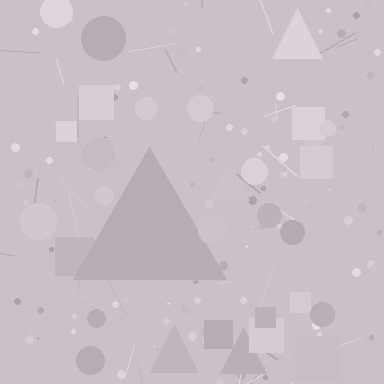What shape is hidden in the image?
A triangle is hidden in the image.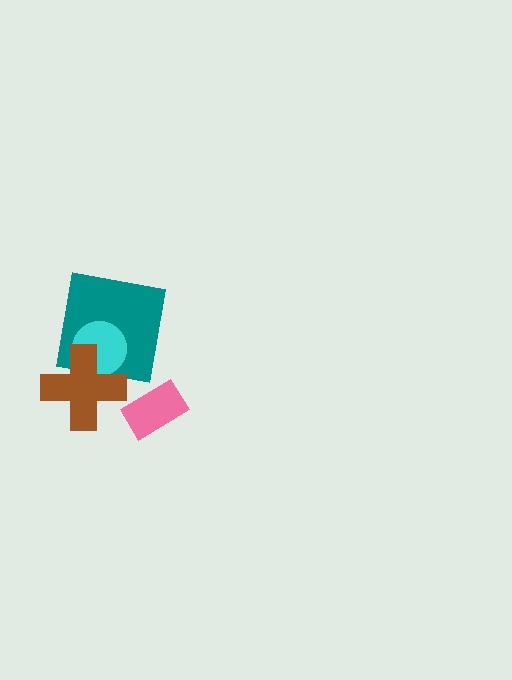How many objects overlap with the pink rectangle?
0 objects overlap with the pink rectangle.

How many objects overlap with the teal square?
2 objects overlap with the teal square.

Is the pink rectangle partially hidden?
No, no other shape covers it.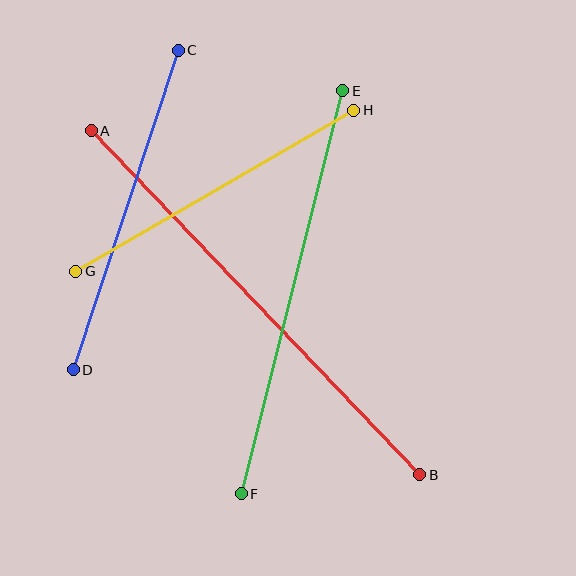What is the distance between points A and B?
The distance is approximately 476 pixels.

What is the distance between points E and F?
The distance is approximately 416 pixels.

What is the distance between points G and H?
The distance is approximately 321 pixels.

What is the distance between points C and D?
The distance is approximately 336 pixels.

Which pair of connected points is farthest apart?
Points A and B are farthest apart.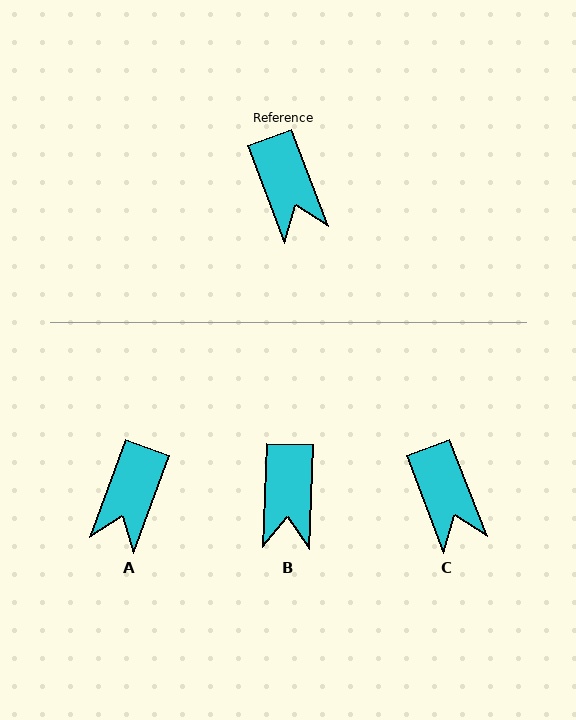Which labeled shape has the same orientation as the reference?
C.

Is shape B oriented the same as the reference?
No, it is off by about 23 degrees.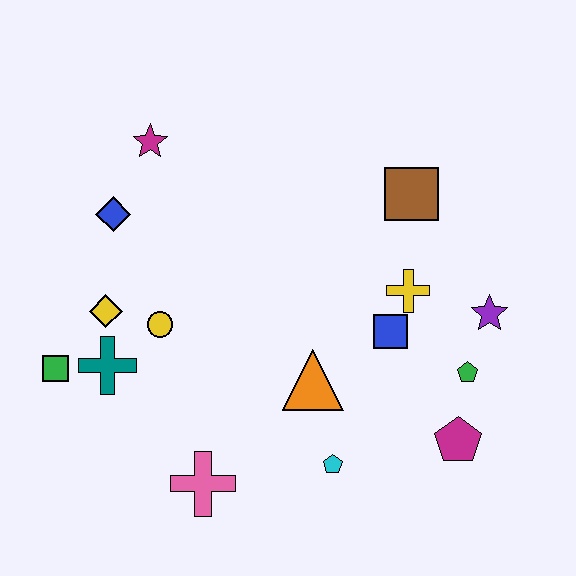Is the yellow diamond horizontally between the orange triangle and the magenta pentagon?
No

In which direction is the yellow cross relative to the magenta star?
The yellow cross is to the right of the magenta star.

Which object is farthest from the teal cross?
The purple star is farthest from the teal cross.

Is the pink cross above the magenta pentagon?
No